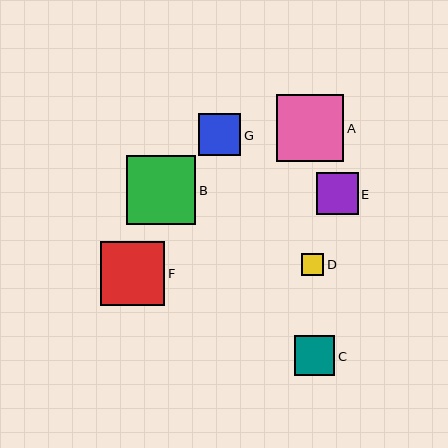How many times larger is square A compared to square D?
Square A is approximately 3.0 times the size of square D.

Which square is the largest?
Square B is the largest with a size of approximately 69 pixels.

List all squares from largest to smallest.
From largest to smallest: B, A, F, E, G, C, D.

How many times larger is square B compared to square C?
Square B is approximately 1.7 times the size of square C.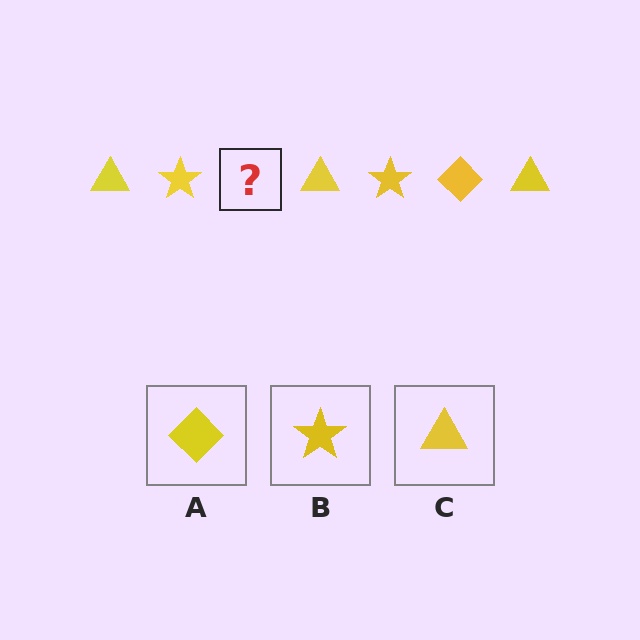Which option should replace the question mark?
Option A.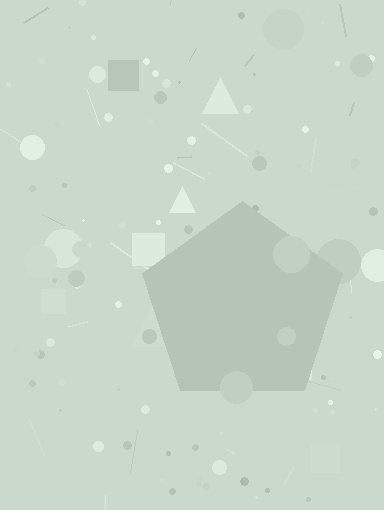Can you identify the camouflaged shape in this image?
The camouflaged shape is a pentagon.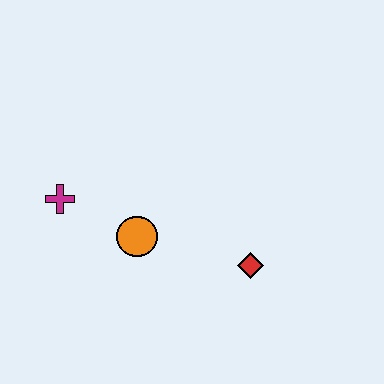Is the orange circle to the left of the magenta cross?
No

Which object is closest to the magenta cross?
The orange circle is closest to the magenta cross.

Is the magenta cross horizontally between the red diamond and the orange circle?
No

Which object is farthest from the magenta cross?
The red diamond is farthest from the magenta cross.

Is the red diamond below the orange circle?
Yes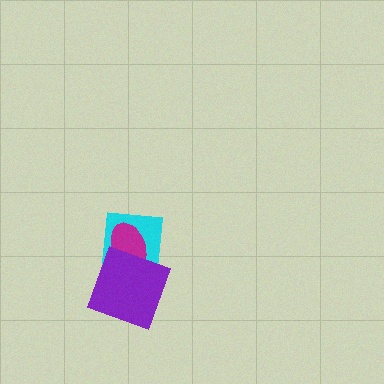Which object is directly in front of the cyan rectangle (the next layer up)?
The magenta ellipse is directly in front of the cyan rectangle.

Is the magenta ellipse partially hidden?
Yes, it is partially covered by another shape.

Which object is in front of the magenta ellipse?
The purple square is in front of the magenta ellipse.